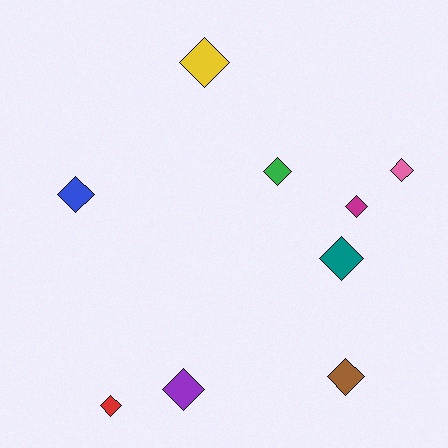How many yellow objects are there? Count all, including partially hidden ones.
There is 1 yellow object.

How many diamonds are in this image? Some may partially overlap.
There are 9 diamonds.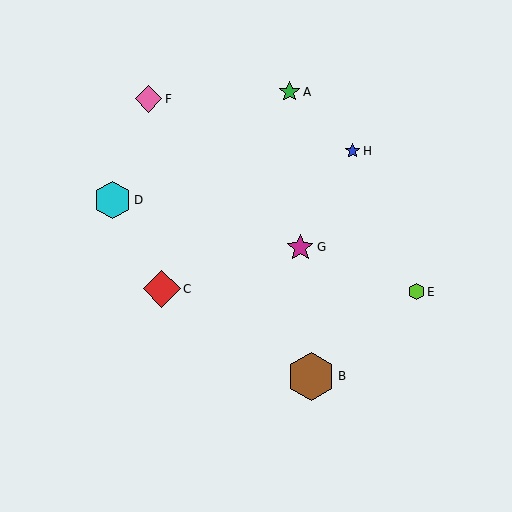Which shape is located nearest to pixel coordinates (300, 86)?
The green star (labeled A) at (289, 92) is nearest to that location.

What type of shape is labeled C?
Shape C is a red diamond.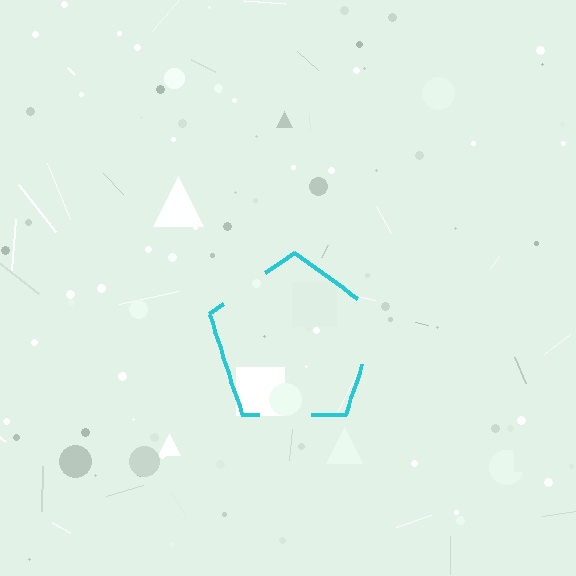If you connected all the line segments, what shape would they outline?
They would outline a pentagon.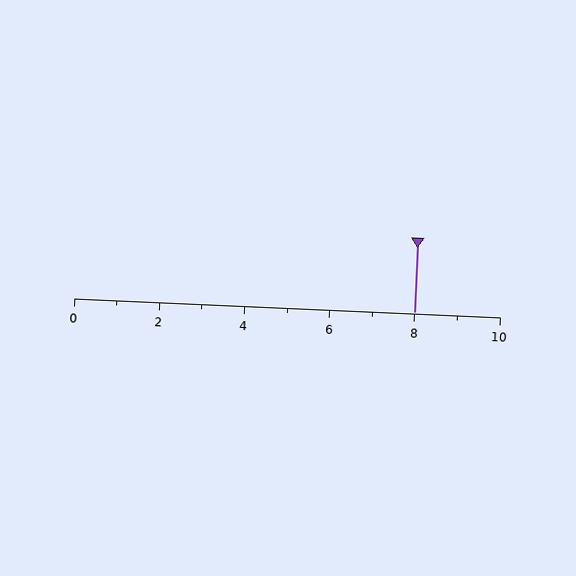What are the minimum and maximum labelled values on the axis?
The axis runs from 0 to 10.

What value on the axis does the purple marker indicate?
The marker indicates approximately 8.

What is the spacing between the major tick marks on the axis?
The major ticks are spaced 2 apart.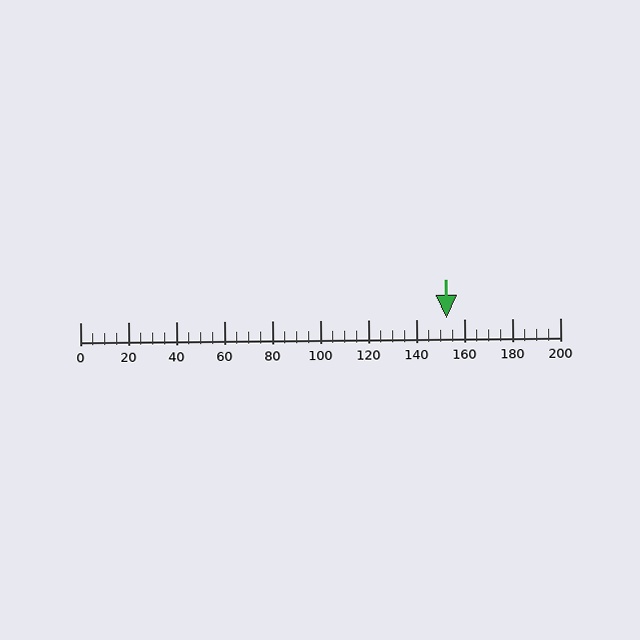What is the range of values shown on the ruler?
The ruler shows values from 0 to 200.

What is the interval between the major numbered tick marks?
The major tick marks are spaced 20 units apart.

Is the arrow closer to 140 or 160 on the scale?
The arrow is closer to 160.